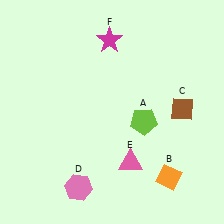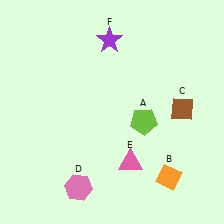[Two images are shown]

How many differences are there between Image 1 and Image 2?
There is 1 difference between the two images.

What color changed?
The star (F) changed from magenta in Image 1 to purple in Image 2.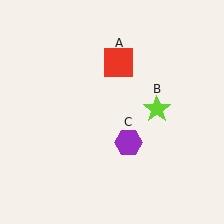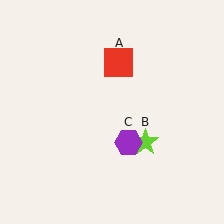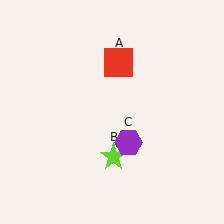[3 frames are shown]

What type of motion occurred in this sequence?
The lime star (object B) rotated clockwise around the center of the scene.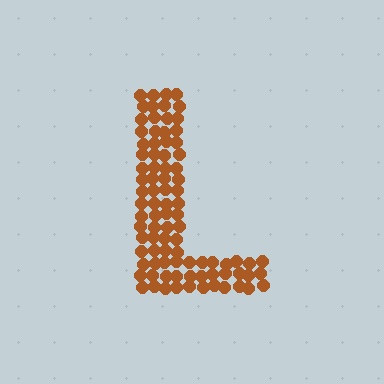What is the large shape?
The large shape is the letter L.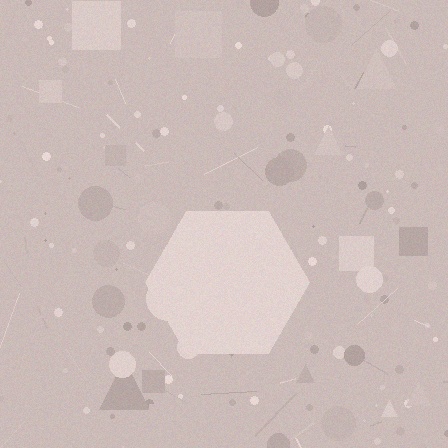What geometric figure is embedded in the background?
A hexagon is embedded in the background.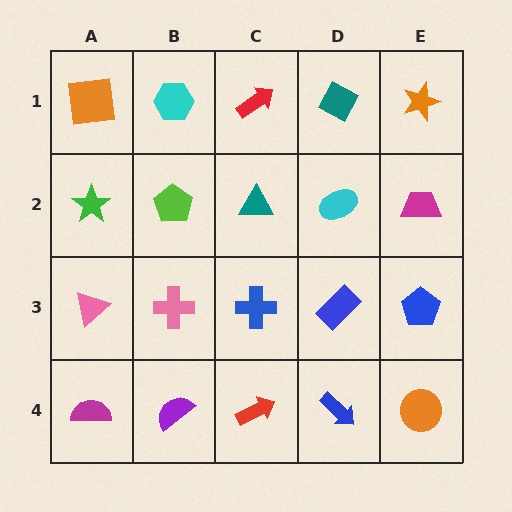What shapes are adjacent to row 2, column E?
An orange star (row 1, column E), a blue pentagon (row 3, column E), a cyan ellipse (row 2, column D).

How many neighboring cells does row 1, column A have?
2.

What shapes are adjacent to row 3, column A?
A green star (row 2, column A), a magenta semicircle (row 4, column A), a pink cross (row 3, column B).